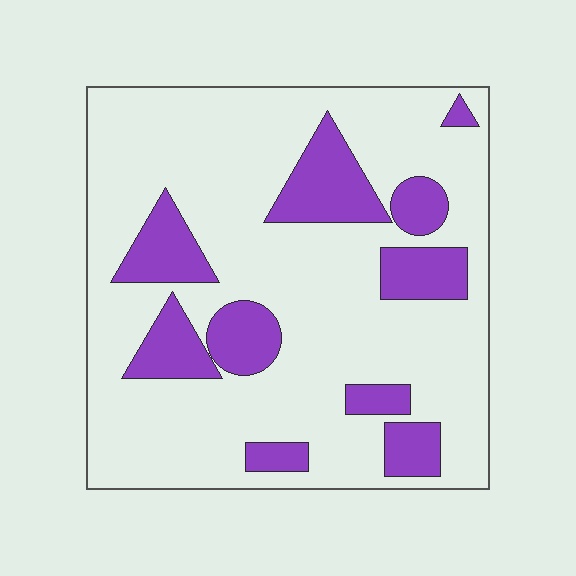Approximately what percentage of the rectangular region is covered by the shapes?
Approximately 25%.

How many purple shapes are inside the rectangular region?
10.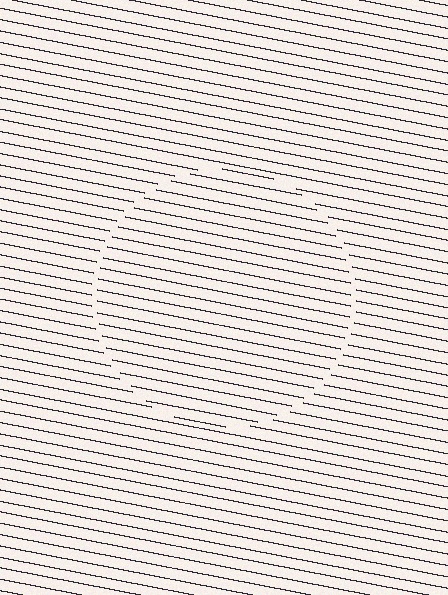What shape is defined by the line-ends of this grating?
An illusory circle. The interior of the shape contains the same grating, shifted by half a period — the contour is defined by the phase discontinuity where line-ends from the inner and outer gratings abut.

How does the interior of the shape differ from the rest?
The interior of the shape contains the same grating, shifted by half a period — the contour is defined by the phase discontinuity where line-ends from the inner and outer gratings abut.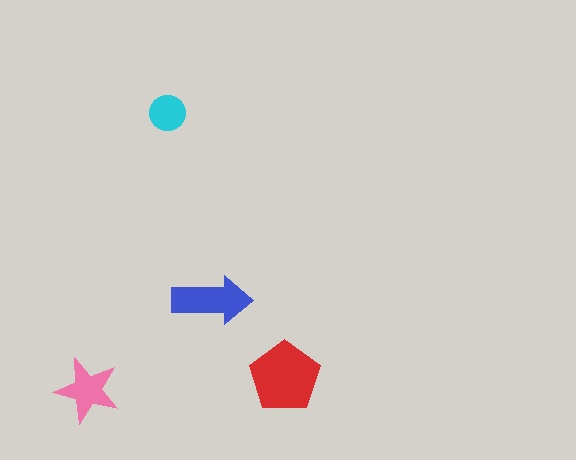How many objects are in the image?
There are 4 objects in the image.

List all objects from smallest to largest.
The cyan circle, the pink star, the blue arrow, the red pentagon.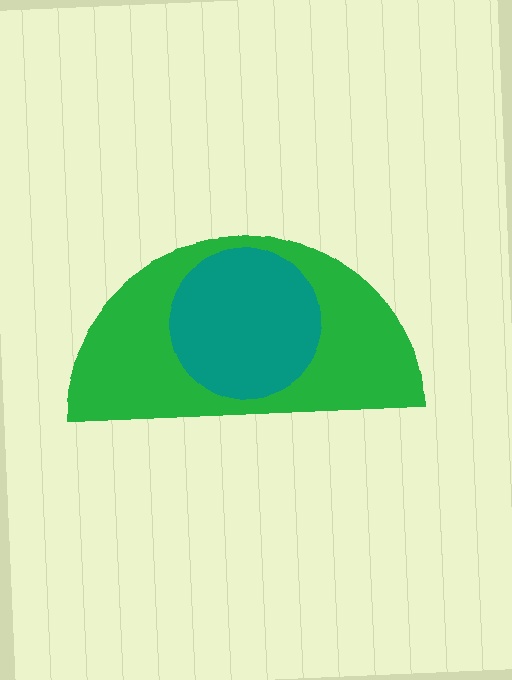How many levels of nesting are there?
2.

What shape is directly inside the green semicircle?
The teal circle.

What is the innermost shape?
The teal circle.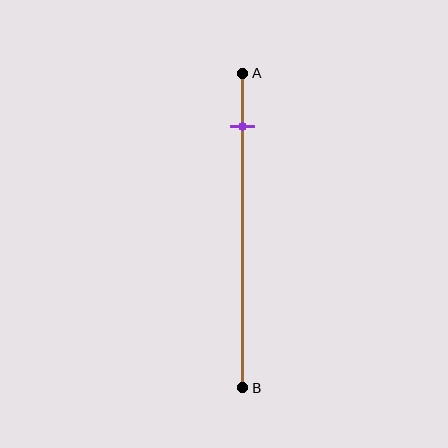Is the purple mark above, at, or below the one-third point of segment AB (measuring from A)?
The purple mark is above the one-third point of segment AB.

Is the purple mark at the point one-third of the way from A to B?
No, the mark is at about 15% from A, not at the 33% one-third point.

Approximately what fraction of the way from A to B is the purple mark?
The purple mark is approximately 15% of the way from A to B.